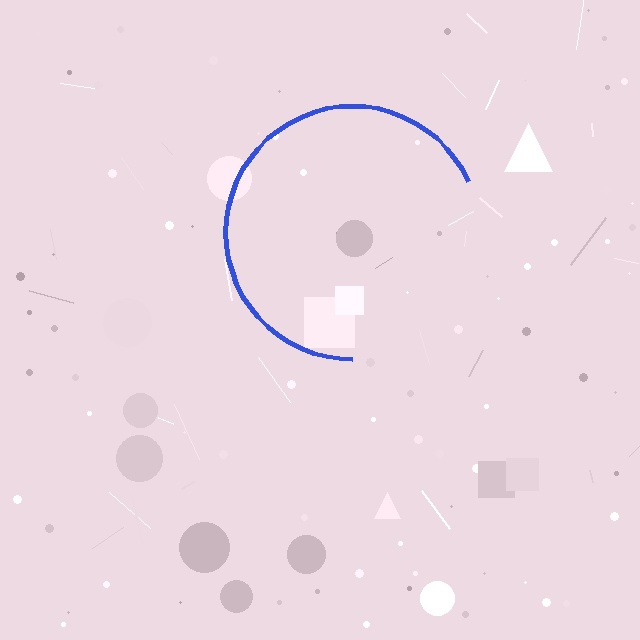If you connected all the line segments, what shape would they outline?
They would outline a circle.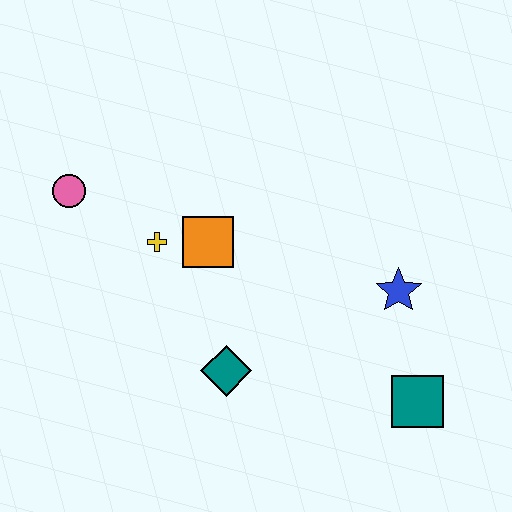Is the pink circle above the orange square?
Yes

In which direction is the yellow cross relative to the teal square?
The yellow cross is to the left of the teal square.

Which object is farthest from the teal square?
The pink circle is farthest from the teal square.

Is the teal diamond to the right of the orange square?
Yes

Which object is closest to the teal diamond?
The orange square is closest to the teal diamond.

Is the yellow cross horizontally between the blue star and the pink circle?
Yes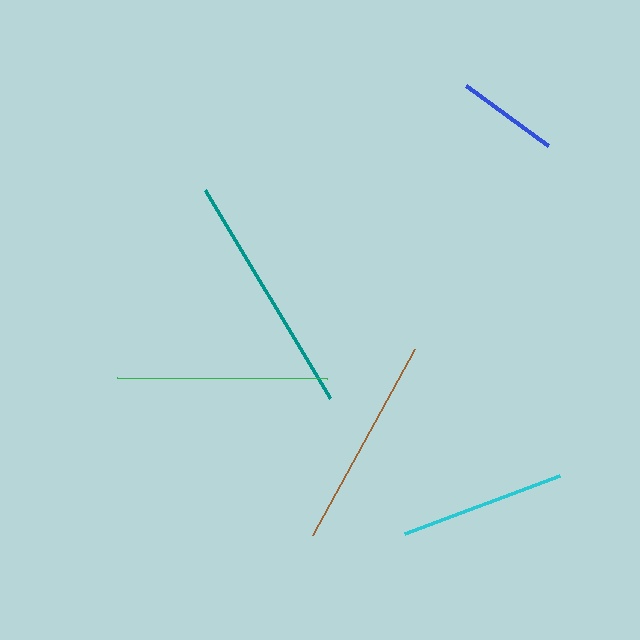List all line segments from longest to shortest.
From longest to shortest: teal, brown, green, cyan, blue.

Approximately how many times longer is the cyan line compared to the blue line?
The cyan line is approximately 1.6 times the length of the blue line.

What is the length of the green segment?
The green segment is approximately 211 pixels long.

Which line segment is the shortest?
The blue line is the shortest at approximately 101 pixels.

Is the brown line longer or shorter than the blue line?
The brown line is longer than the blue line.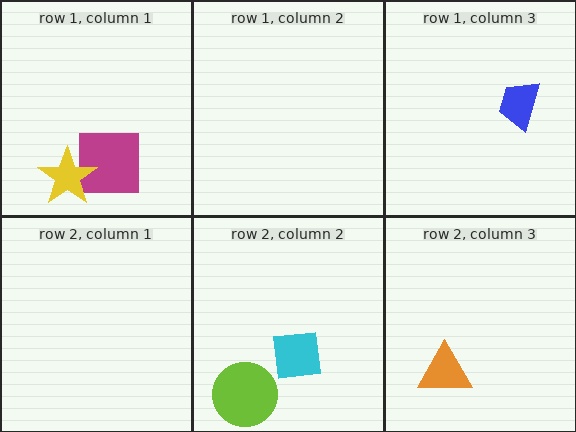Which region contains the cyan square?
The row 2, column 2 region.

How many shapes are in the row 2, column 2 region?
2.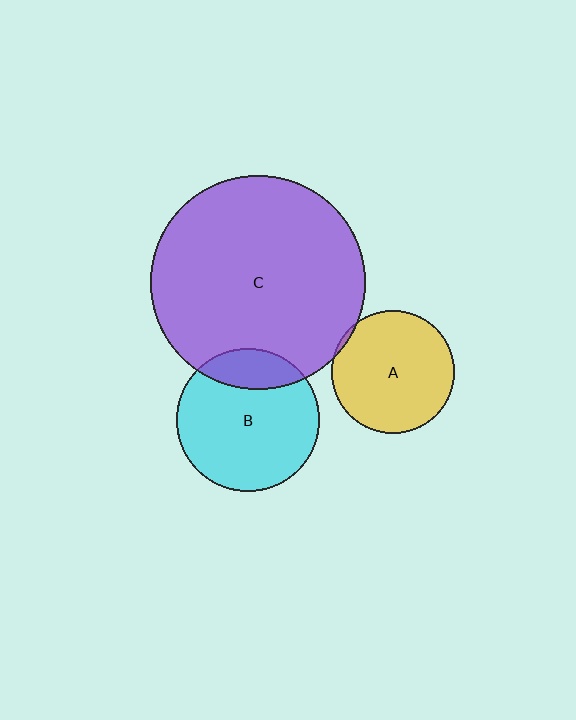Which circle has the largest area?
Circle C (purple).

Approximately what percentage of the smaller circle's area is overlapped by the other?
Approximately 20%.